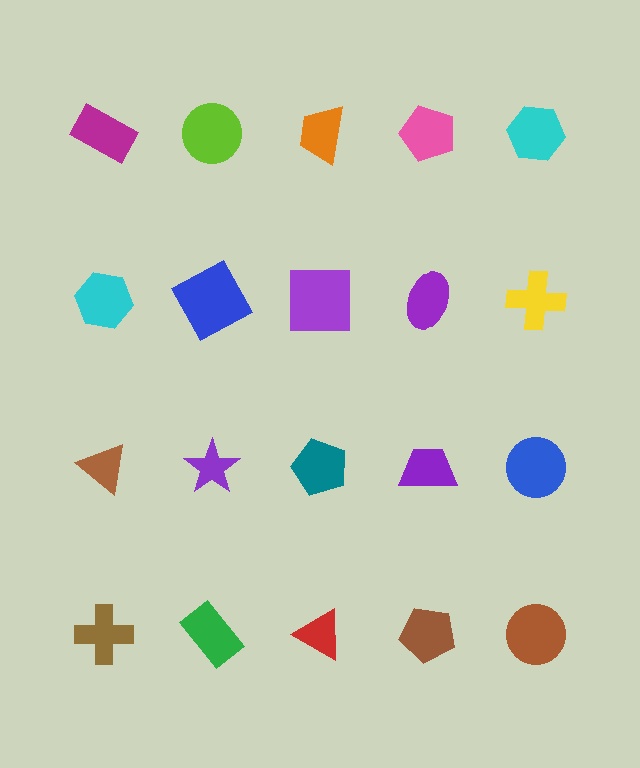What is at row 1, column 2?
A lime circle.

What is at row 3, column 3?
A teal pentagon.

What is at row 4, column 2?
A green rectangle.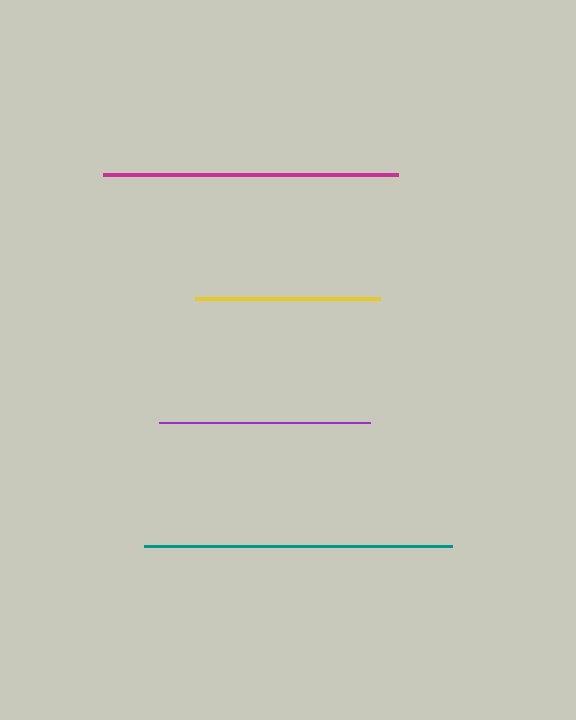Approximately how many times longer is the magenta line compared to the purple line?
The magenta line is approximately 1.4 times the length of the purple line.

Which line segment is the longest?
The teal line is the longest at approximately 309 pixels.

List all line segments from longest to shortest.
From longest to shortest: teal, magenta, purple, yellow.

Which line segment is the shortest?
The yellow line is the shortest at approximately 186 pixels.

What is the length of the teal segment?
The teal segment is approximately 309 pixels long.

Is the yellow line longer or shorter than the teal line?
The teal line is longer than the yellow line.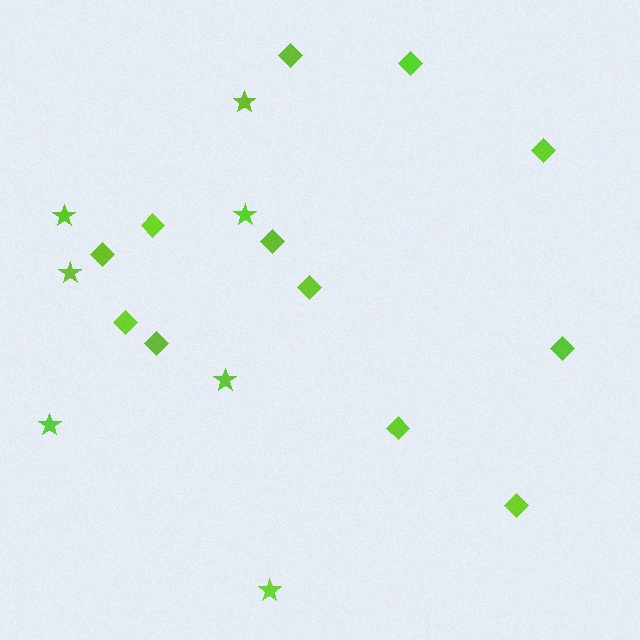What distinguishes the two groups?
There are 2 groups: one group of diamonds (12) and one group of stars (7).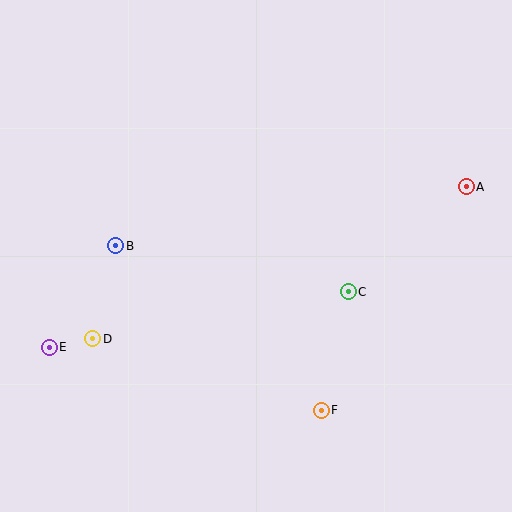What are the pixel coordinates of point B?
Point B is at (116, 246).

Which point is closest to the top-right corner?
Point A is closest to the top-right corner.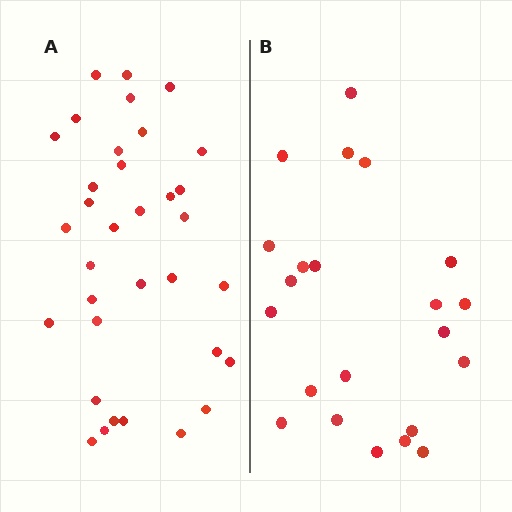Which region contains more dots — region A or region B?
Region A (the left region) has more dots.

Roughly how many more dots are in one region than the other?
Region A has roughly 12 or so more dots than region B.